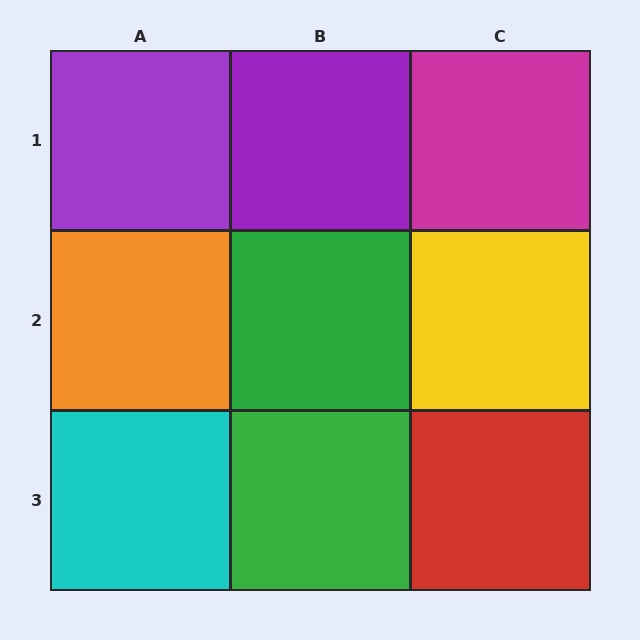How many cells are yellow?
1 cell is yellow.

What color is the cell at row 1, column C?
Magenta.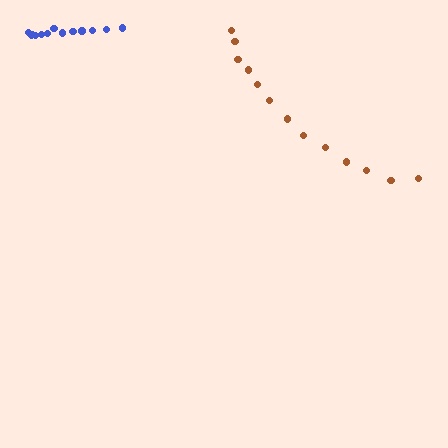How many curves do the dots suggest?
There are 2 distinct paths.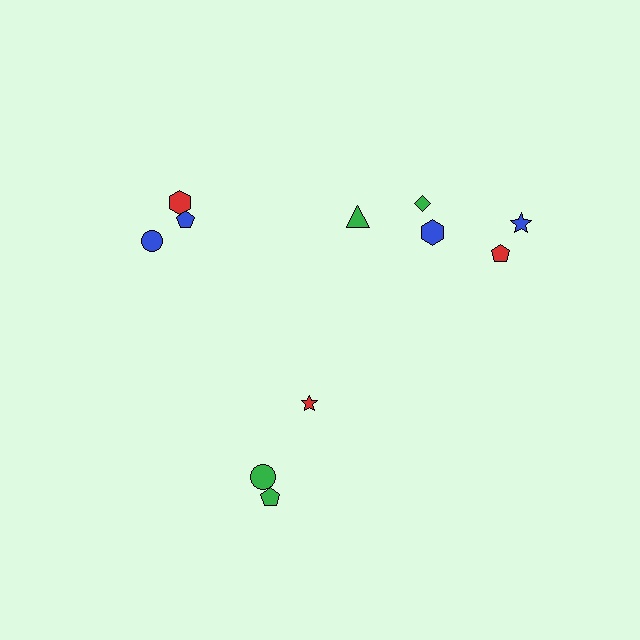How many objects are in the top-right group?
There are 6 objects.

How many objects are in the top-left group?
There are 3 objects.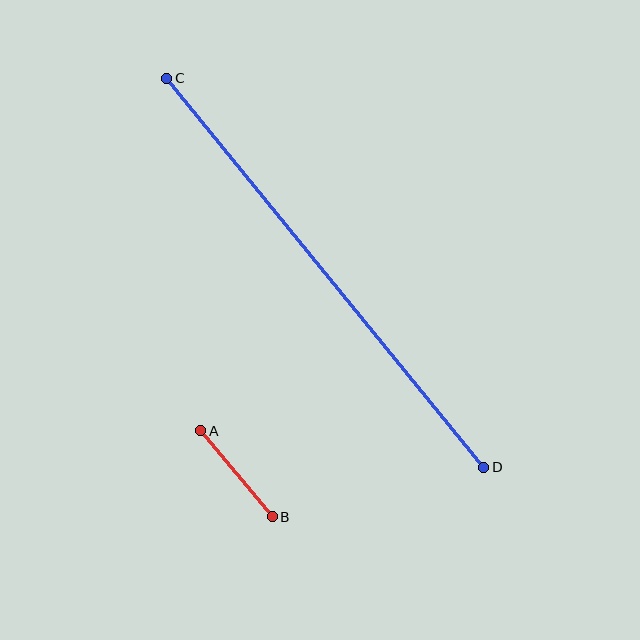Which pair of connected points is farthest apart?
Points C and D are farthest apart.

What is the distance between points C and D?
The distance is approximately 502 pixels.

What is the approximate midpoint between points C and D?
The midpoint is at approximately (325, 273) pixels.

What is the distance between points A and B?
The distance is approximately 112 pixels.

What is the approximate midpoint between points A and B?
The midpoint is at approximately (236, 474) pixels.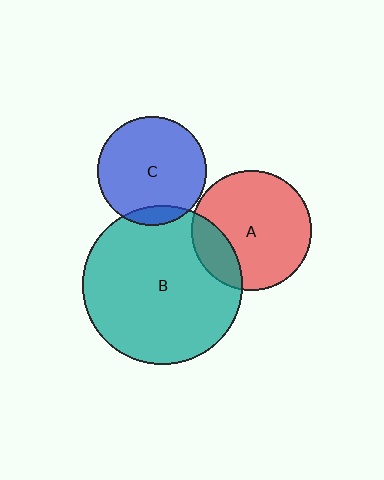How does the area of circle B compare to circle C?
Approximately 2.1 times.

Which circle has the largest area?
Circle B (teal).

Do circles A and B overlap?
Yes.